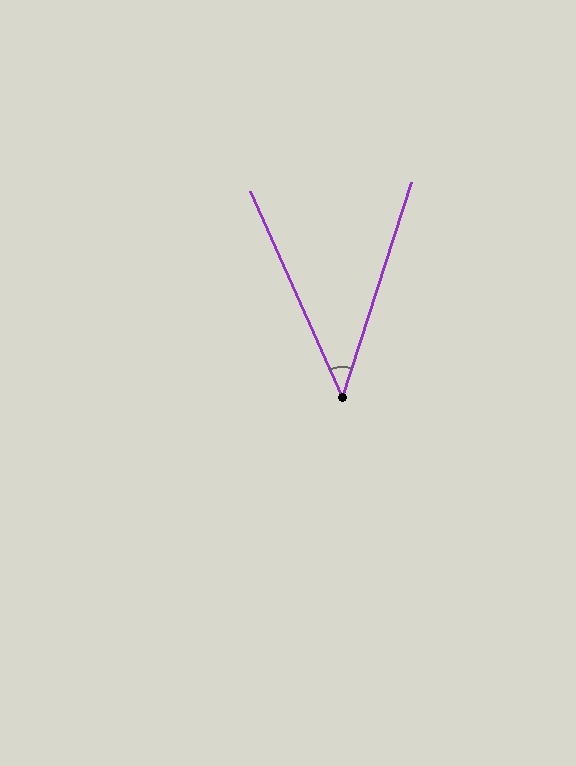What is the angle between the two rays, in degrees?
Approximately 42 degrees.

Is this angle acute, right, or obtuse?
It is acute.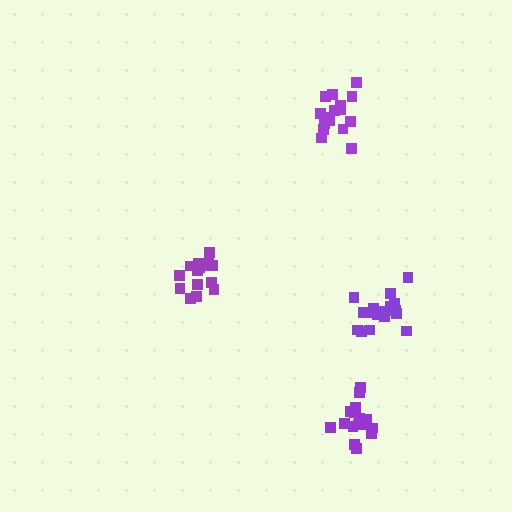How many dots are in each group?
Group 1: 15 dots, Group 2: 17 dots, Group 3: 16 dots, Group 4: 16 dots (64 total).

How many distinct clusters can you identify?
There are 4 distinct clusters.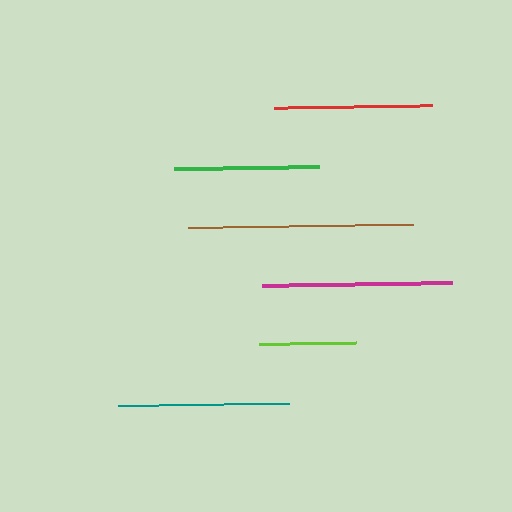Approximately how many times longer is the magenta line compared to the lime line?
The magenta line is approximately 1.9 times the length of the lime line.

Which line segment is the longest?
The brown line is the longest at approximately 224 pixels.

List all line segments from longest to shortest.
From longest to shortest: brown, magenta, teal, red, green, lime.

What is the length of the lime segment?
The lime segment is approximately 97 pixels long.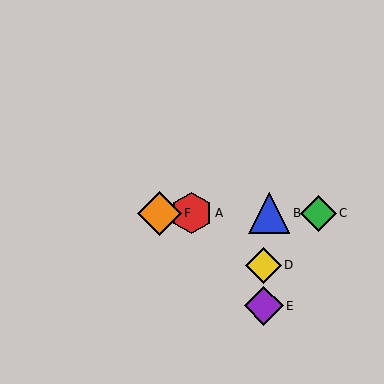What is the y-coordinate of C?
Object C is at y≈213.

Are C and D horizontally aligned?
No, C is at y≈213 and D is at y≈265.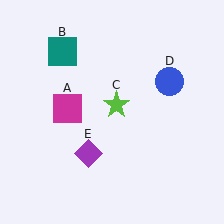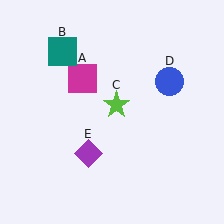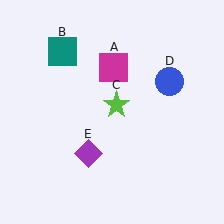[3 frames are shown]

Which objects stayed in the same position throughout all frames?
Teal square (object B) and lime star (object C) and blue circle (object D) and purple diamond (object E) remained stationary.